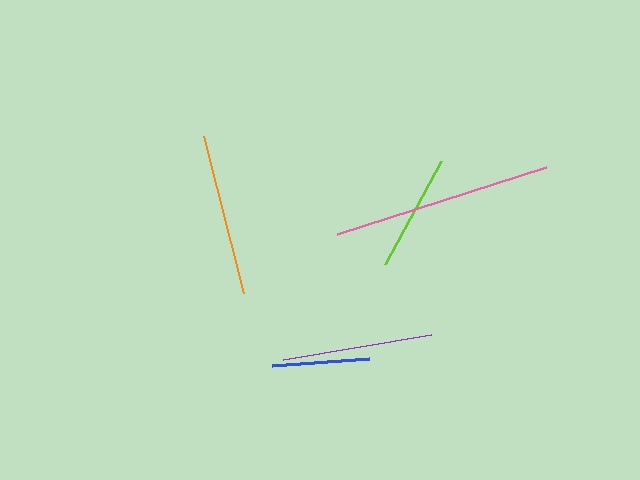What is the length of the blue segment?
The blue segment is approximately 97 pixels long.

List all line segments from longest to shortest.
From longest to shortest: pink, orange, purple, lime, blue.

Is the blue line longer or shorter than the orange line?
The orange line is longer than the blue line.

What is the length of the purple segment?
The purple segment is approximately 150 pixels long.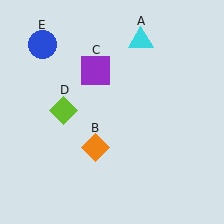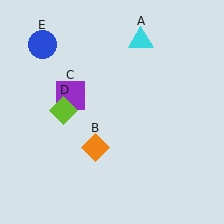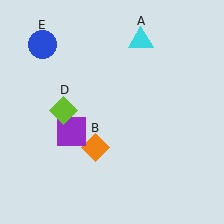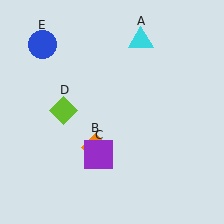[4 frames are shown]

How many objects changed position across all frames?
1 object changed position: purple square (object C).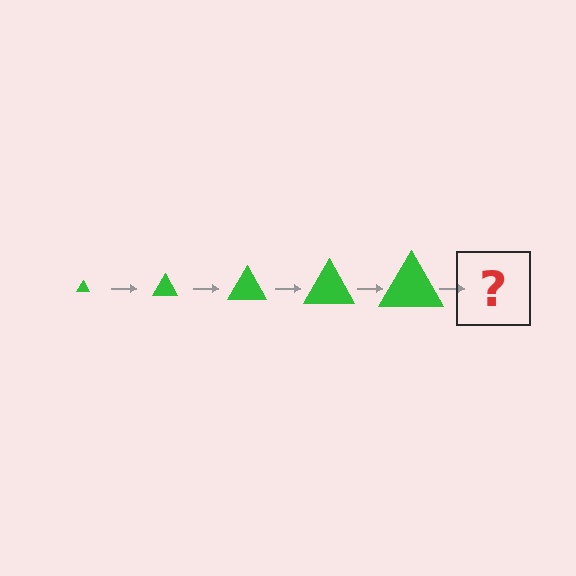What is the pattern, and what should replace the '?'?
The pattern is that the triangle gets progressively larger each step. The '?' should be a green triangle, larger than the previous one.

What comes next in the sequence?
The next element should be a green triangle, larger than the previous one.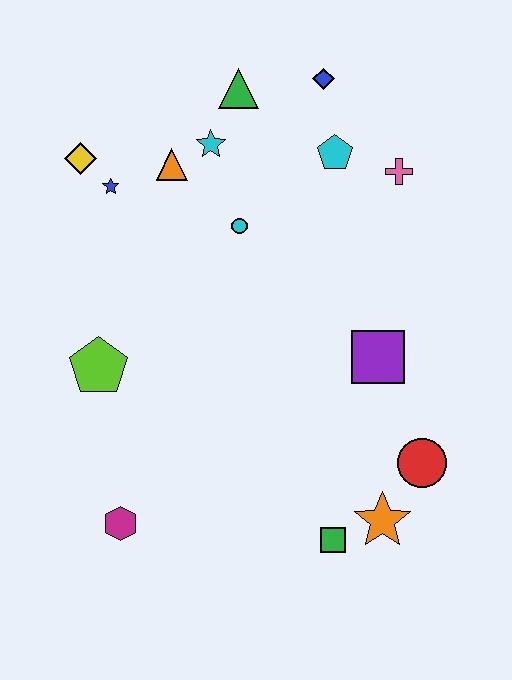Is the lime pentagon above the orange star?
Yes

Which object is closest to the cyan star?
The orange triangle is closest to the cyan star.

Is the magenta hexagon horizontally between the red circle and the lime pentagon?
Yes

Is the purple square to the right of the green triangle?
Yes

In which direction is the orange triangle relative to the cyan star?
The orange triangle is to the left of the cyan star.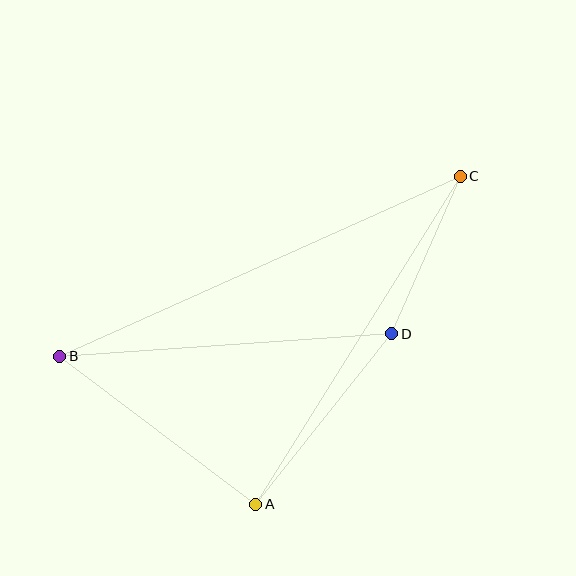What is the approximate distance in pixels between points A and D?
The distance between A and D is approximately 218 pixels.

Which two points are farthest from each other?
Points B and C are farthest from each other.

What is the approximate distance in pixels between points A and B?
The distance between A and B is approximately 246 pixels.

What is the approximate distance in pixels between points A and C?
The distance between A and C is approximately 386 pixels.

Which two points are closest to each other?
Points C and D are closest to each other.